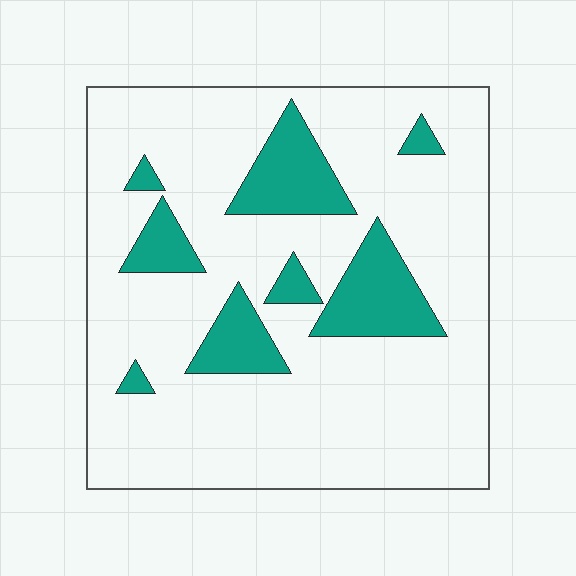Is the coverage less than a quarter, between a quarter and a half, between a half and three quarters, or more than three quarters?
Less than a quarter.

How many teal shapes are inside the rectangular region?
8.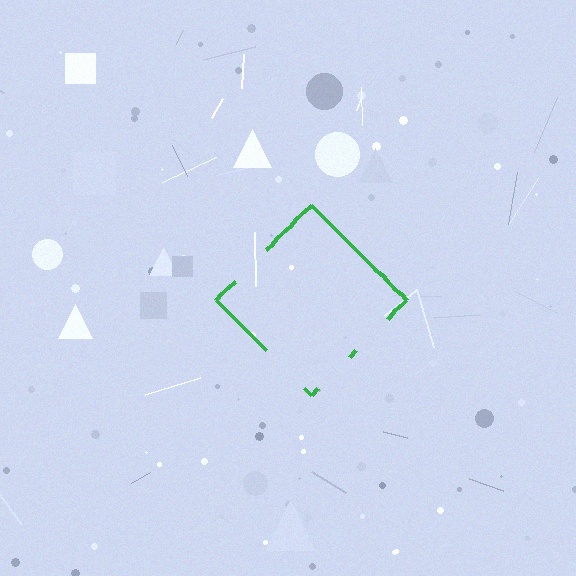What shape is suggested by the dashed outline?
The dashed outline suggests a diamond.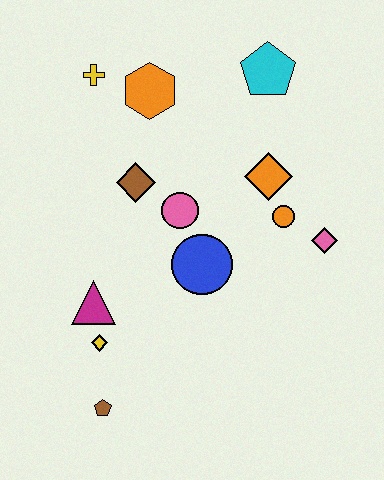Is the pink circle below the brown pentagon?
No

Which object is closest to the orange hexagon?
The yellow cross is closest to the orange hexagon.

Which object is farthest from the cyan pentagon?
The brown pentagon is farthest from the cyan pentagon.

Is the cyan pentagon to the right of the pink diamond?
No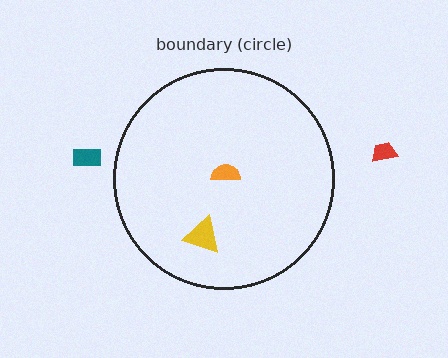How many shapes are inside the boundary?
2 inside, 2 outside.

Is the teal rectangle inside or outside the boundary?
Outside.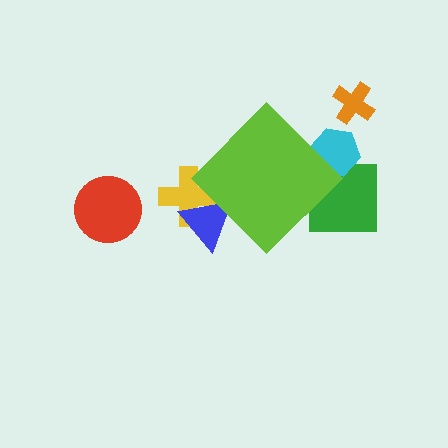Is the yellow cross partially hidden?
Yes, the yellow cross is partially hidden behind the lime diamond.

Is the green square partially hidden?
Yes, the green square is partially hidden behind the lime diamond.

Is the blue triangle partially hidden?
Yes, the blue triangle is partially hidden behind the lime diamond.